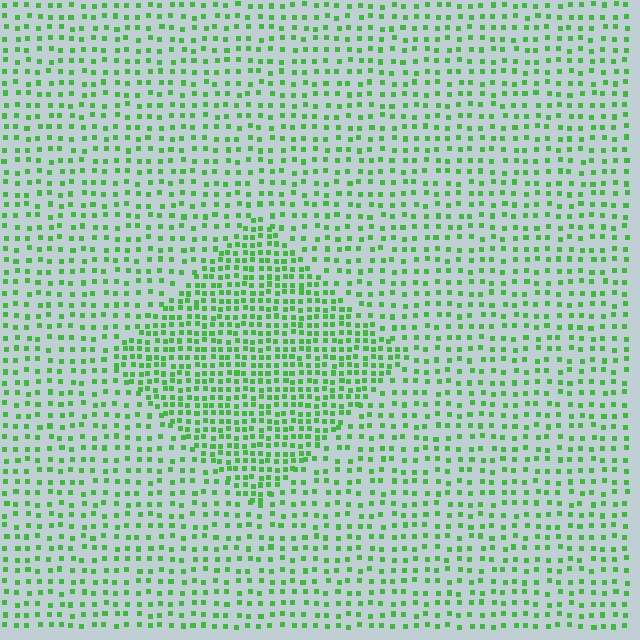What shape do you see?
I see a diamond.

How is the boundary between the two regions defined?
The boundary is defined by a change in element density (approximately 1.9x ratio). All elements are the same color, size, and shape.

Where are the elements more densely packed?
The elements are more densely packed inside the diamond boundary.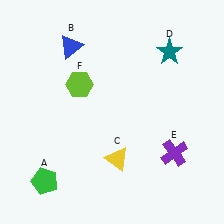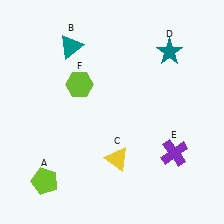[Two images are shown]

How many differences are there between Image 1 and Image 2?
There are 2 differences between the two images.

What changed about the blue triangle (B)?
In Image 1, B is blue. In Image 2, it changed to teal.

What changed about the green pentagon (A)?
In Image 1, A is green. In Image 2, it changed to lime.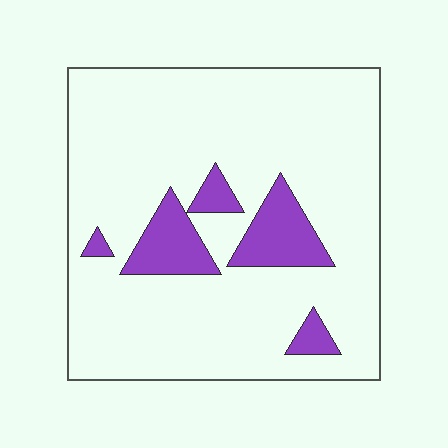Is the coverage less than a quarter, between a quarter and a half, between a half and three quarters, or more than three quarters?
Less than a quarter.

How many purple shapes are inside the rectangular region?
5.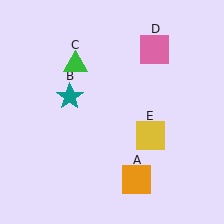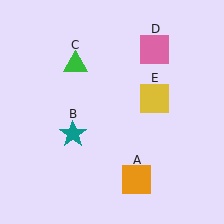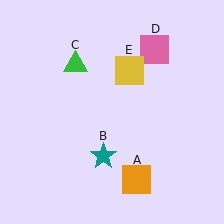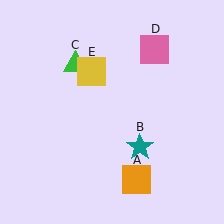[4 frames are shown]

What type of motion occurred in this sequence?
The teal star (object B), yellow square (object E) rotated counterclockwise around the center of the scene.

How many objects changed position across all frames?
2 objects changed position: teal star (object B), yellow square (object E).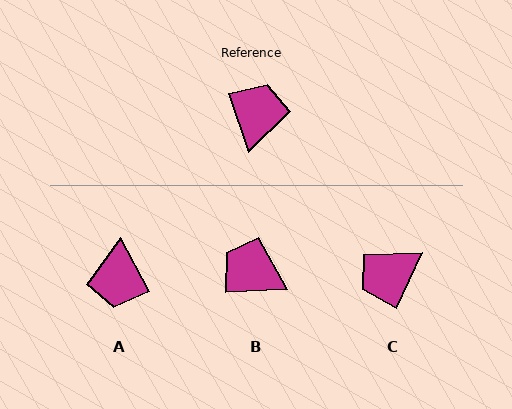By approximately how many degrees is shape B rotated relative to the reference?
Approximately 74 degrees counter-clockwise.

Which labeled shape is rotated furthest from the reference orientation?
A, about 171 degrees away.